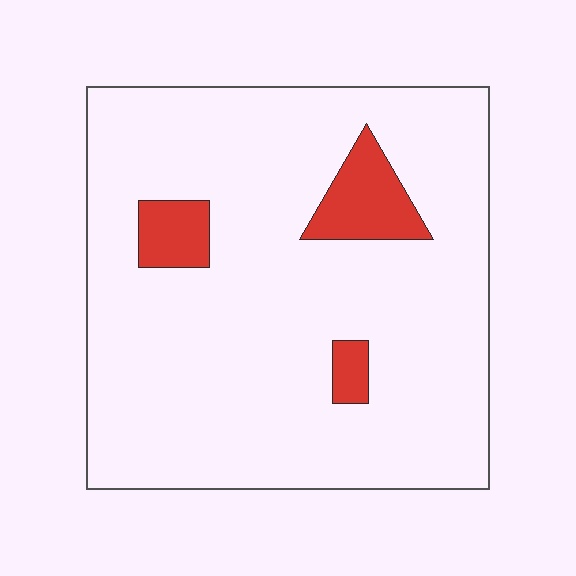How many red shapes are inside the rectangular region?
3.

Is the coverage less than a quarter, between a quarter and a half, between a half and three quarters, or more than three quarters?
Less than a quarter.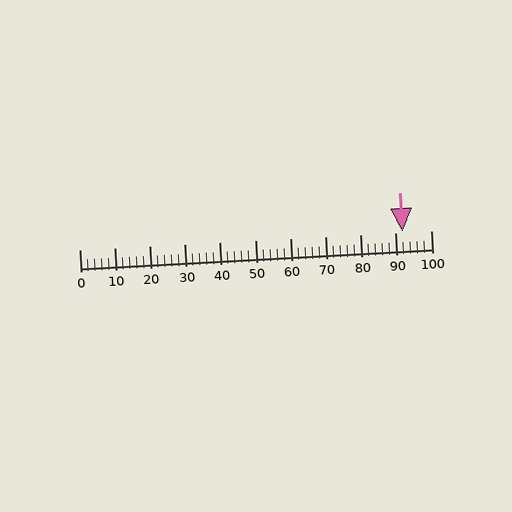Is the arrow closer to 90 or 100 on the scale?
The arrow is closer to 90.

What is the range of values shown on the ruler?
The ruler shows values from 0 to 100.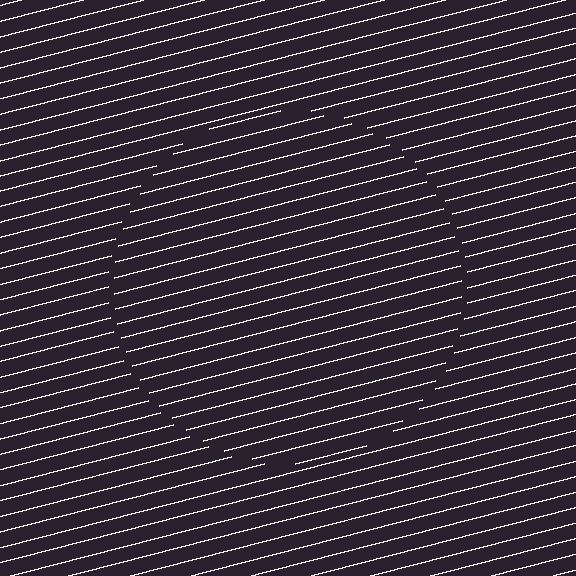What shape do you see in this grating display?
An illusory circle. The interior of the shape contains the same grating, shifted by half a period — the contour is defined by the phase discontinuity where line-ends from the inner and outer gratings abut.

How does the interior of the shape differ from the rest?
The interior of the shape contains the same grating, shifted by half a period — the contour is defined by the phase discontinuity where line-ends from the inner and outer gratings abut.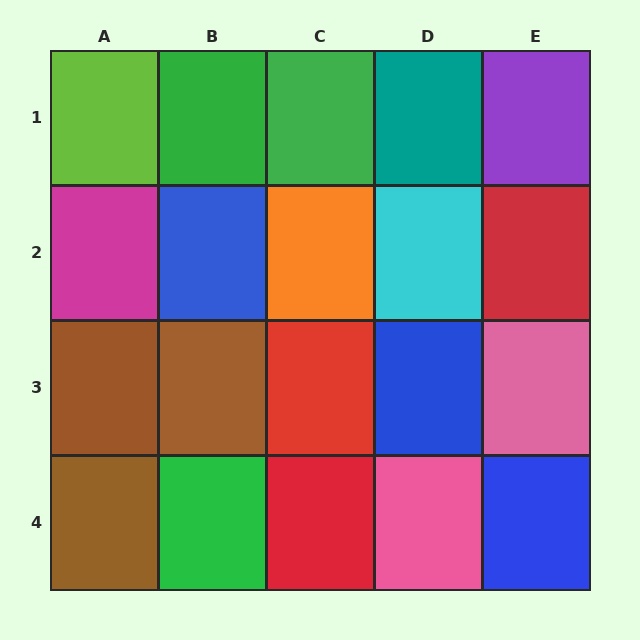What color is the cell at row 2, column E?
Red.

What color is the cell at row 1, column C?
Green.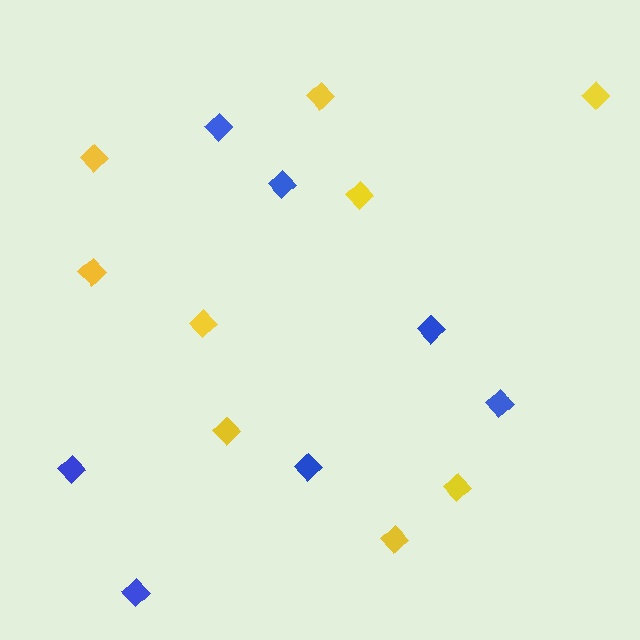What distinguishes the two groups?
There are 2 groups: one group of yellow diamonds (9) and one group of blue diamonds (7).